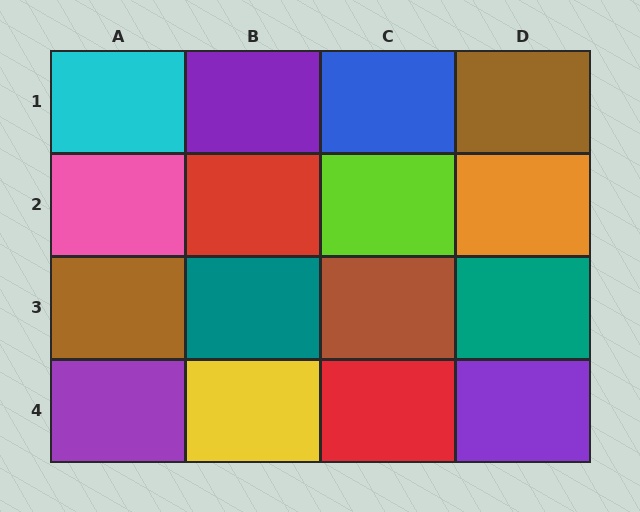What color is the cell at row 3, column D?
Teal.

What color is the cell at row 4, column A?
Purple.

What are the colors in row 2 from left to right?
Pink, red, lime, orange.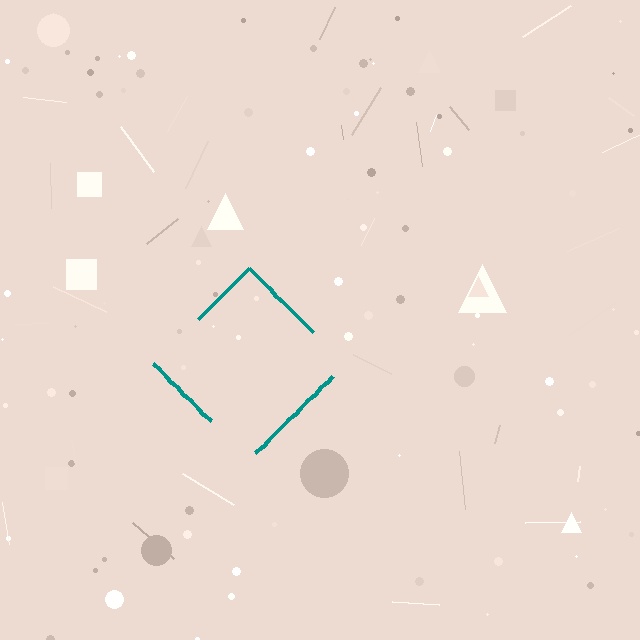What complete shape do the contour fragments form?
The contour fragments form a diamond.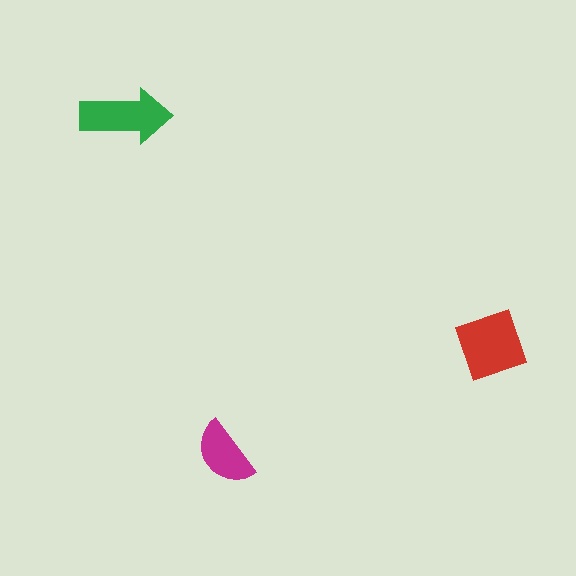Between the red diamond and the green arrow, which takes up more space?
The red diamond.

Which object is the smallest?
The magenta semicircle.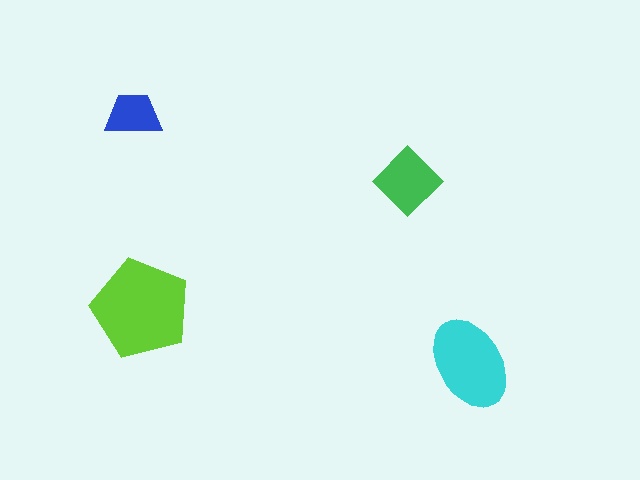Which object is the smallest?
The blue trapezoid.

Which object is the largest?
The lime pentagon.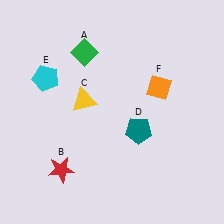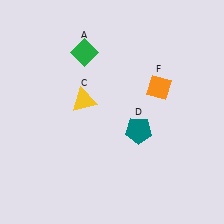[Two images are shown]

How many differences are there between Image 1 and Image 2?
There are 2 differences between the two images.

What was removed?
The cyan pentagon (E), the red star (B) were removed in Image 2.